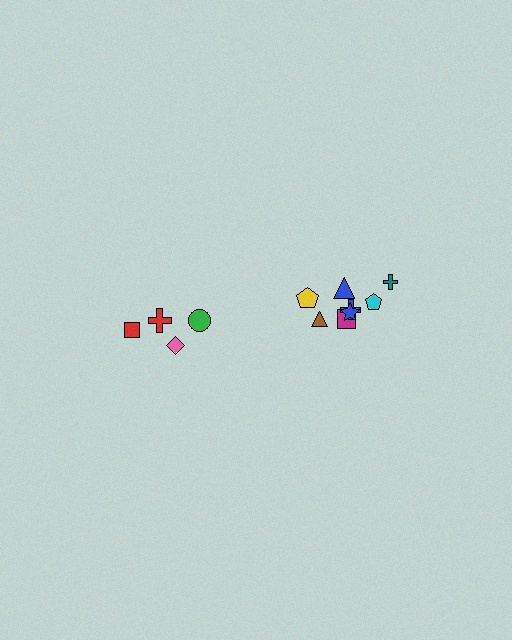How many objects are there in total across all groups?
There are 12 objects.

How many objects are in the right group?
There are 8 objects.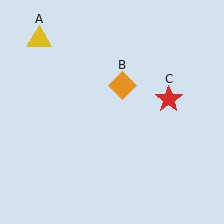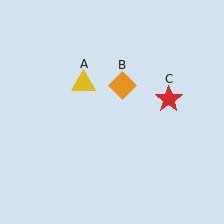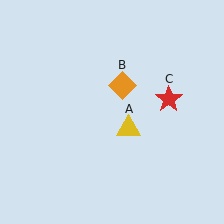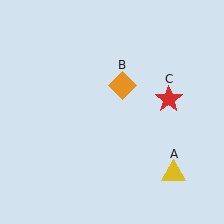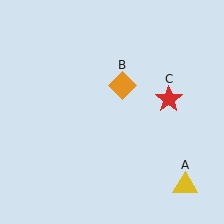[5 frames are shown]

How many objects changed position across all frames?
1 object changed position: yellow triangle (object A).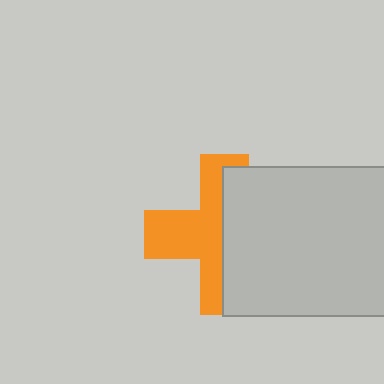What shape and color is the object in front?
The object in front is a light gray rectangle.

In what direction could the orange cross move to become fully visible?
The orange cross could move left. That would shift it out from behind the light gray rectangle entirely.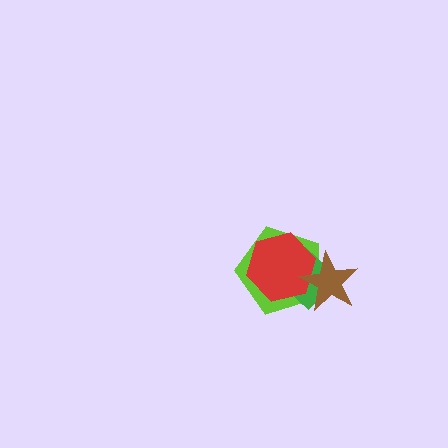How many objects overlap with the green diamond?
3 objects overlap with the green diamond.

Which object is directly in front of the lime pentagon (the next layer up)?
The green diamond is directly in front of the lime pentagon.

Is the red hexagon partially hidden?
Yes, it is partially covered by another shape.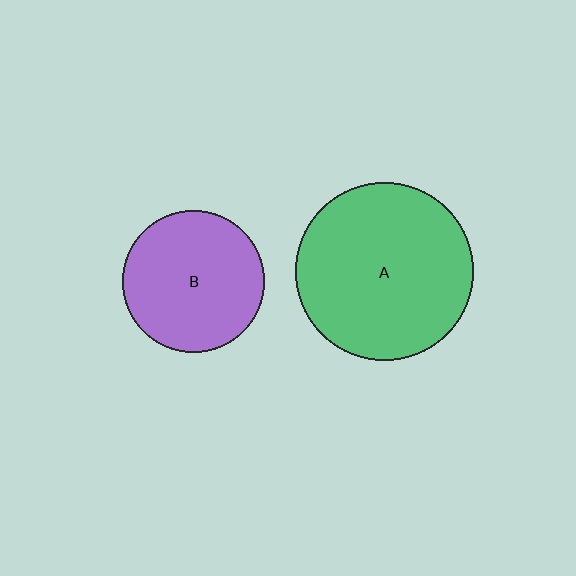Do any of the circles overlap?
No, none of the circles overlap.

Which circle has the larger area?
Circle A (green).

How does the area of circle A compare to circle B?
Approximately 1.6 times.